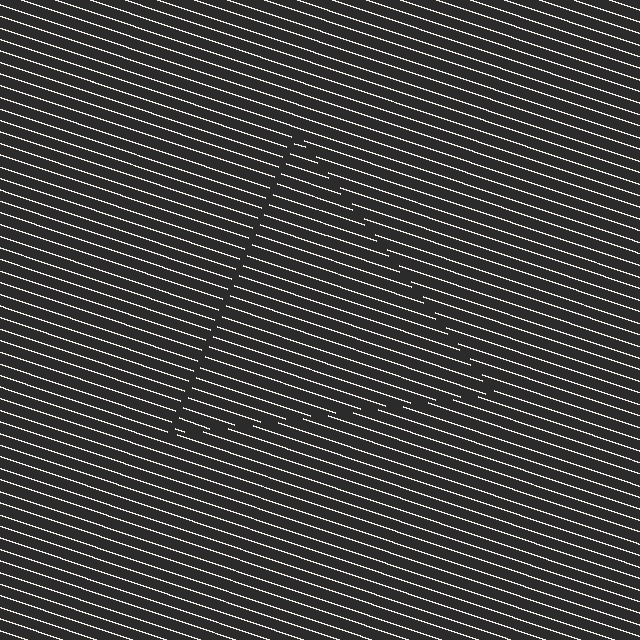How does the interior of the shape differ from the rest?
The interior of the shape contains the same grating, shifted by half a period — the contour is defined by the phase discontinuity where line-ends from the inner and outer gratings abut.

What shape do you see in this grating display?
An illusory triangle. The interior of the shape contains the same grating, shifted by half a period — the contour is defined by the phase discontinuity where line-ends from the inner and outer gratings abut.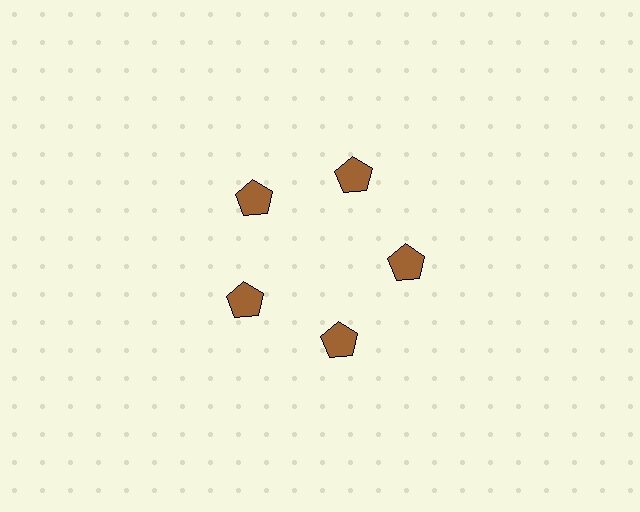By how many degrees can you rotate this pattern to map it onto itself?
The pattern maps onto itself every 72 degrees of rotation.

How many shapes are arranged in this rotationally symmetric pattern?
There are 5 shapes, arranged in 5 groups of 1.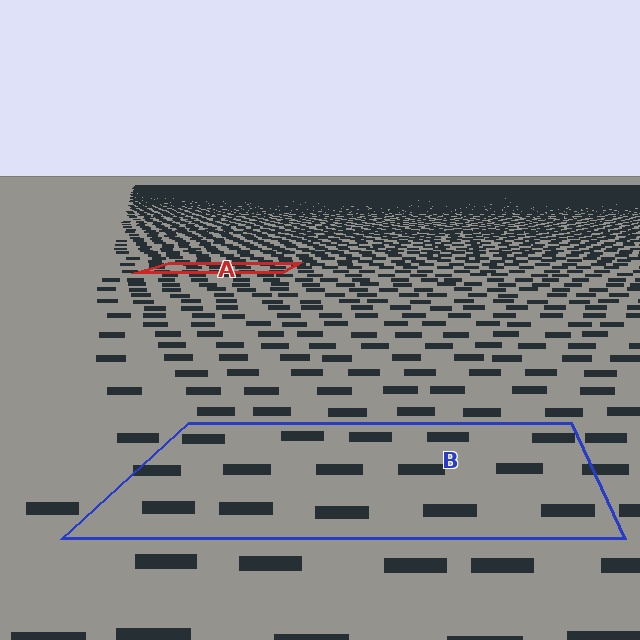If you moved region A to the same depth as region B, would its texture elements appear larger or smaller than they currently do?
They would appear larger. At a closer depth, the same texture elements are projected at a bigger on-screen size.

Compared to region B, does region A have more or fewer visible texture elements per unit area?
Region A has more texture elements per unit area — they are packed more densely because it is farther away.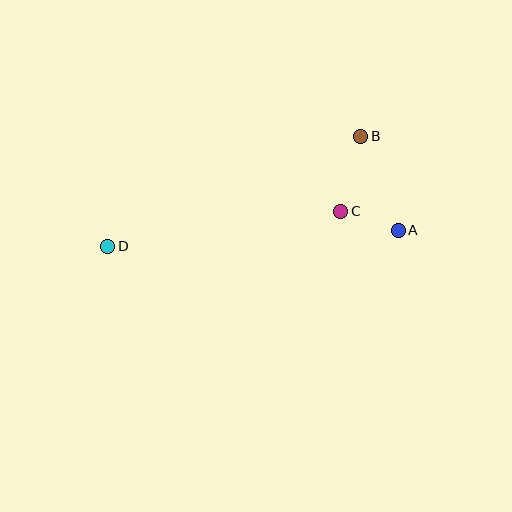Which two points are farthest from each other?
Points A and D are farthest from each other.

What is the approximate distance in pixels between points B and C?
The distance between B and C is approximately 78 pixels.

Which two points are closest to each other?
Points A and C are closest to each other.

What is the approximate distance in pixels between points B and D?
The distance between B and D is approximately 276 pixels.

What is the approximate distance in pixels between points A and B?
The distance between A and B is approximately 102 pixels.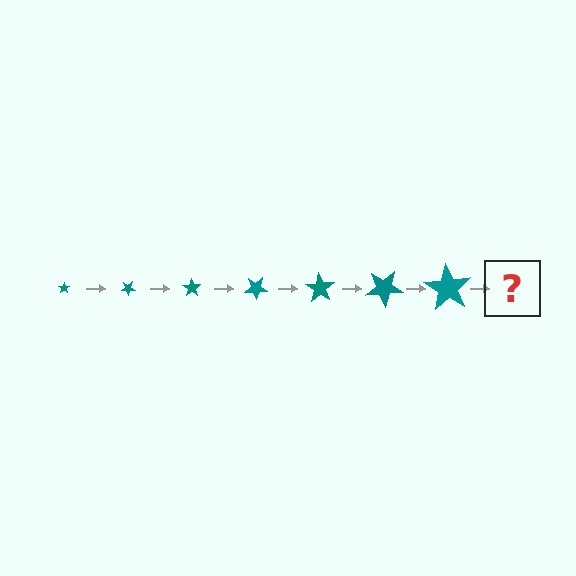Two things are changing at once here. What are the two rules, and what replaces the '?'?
The two rules are that the star grows larger each step and it rotates 35 degrees each step. The '?' should be a star, larger than the previous one and rotated 245 degrees from the start.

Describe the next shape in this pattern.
It should be a star, larger than the previous one and rotated 245 degrees from the start.